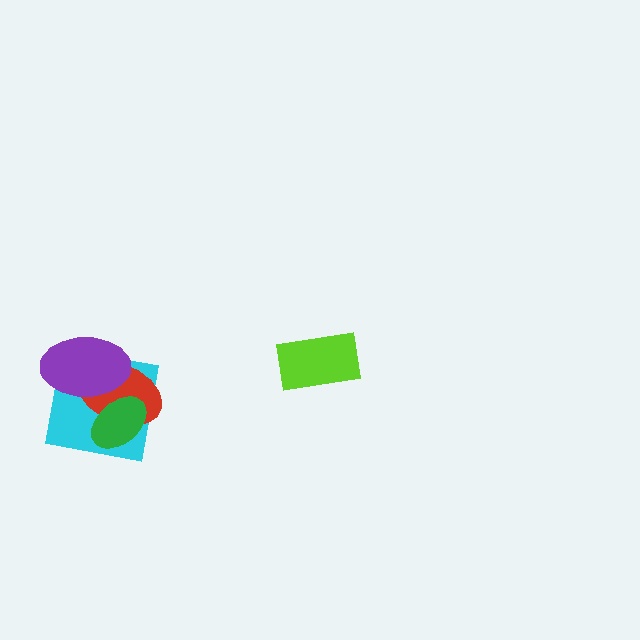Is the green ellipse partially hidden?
Yes, it is partially covered by another shape.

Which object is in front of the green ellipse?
The purple ellipse is in front of the green ellipse.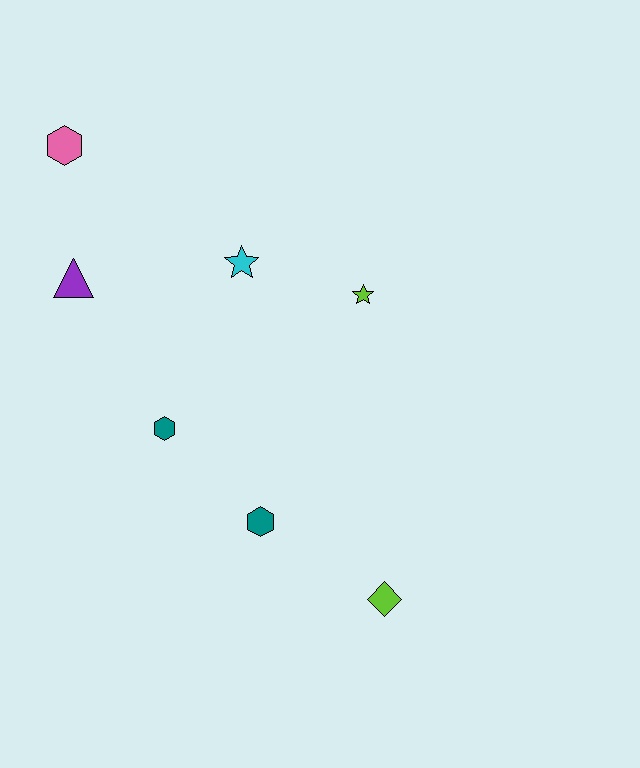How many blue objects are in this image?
There are no blue objects.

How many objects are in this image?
There are 7 objects.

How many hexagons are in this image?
There are 3 hexagons.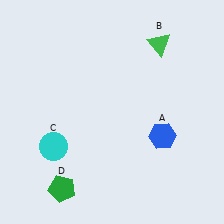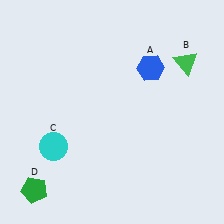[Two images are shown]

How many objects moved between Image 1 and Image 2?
3 objects moved between the two images.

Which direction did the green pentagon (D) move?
The green pentagon (D) moved left.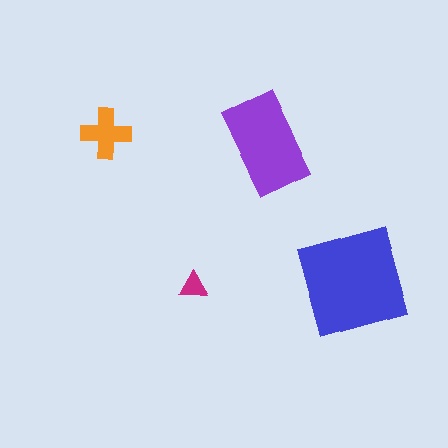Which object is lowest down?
The magenta triangle is bottommost.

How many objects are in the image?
There are 4 objects in the image.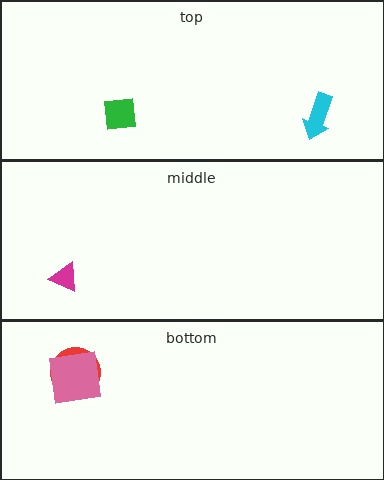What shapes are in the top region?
The cyan arrow, the green square.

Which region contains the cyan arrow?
The top region.